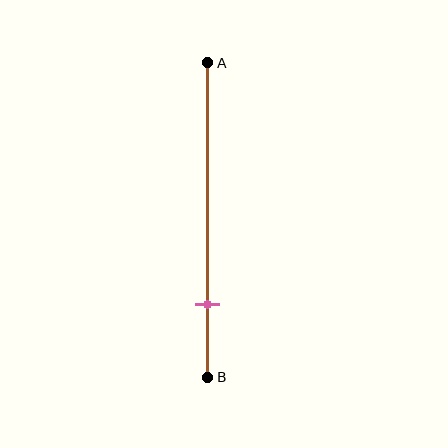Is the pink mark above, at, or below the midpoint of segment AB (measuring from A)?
The pink mark is below the midpoint of segment AB.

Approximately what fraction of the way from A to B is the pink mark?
The pink mark is approximately 75% of the way from A to B.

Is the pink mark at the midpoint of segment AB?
No, the mark is at about 75% from A, not at the 50% midpoint.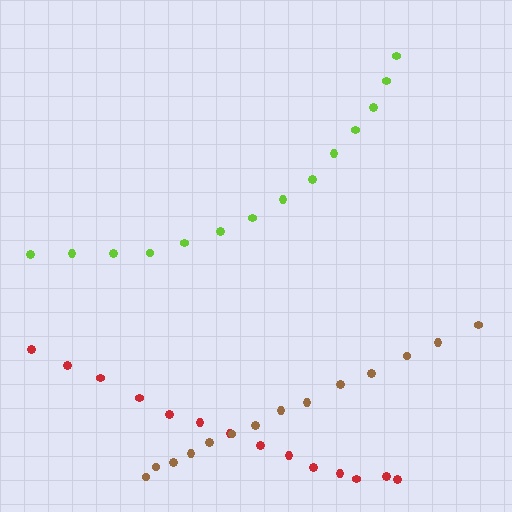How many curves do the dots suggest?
There are 3 distinct paths.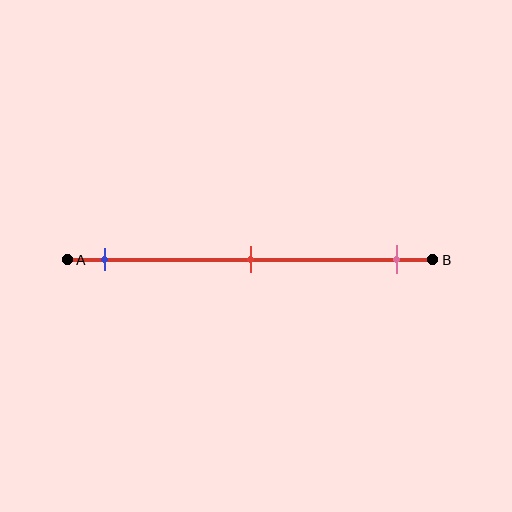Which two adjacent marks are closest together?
The blue and red marks are the closest adjacent pair.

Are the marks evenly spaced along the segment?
Yes, the marks are approximately evenly spaced.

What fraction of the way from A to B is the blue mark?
The blue mark is approximately 10% (0.1) of the way from A to B.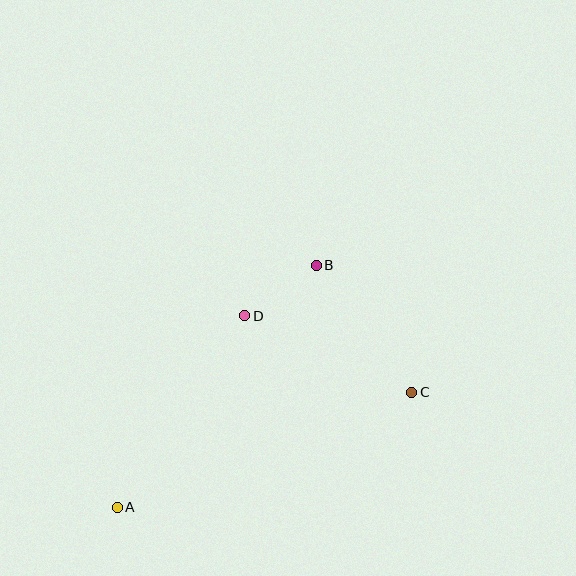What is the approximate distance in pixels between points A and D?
The distance between A and D is approximately 230 pixels.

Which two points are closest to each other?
Points B and D are closest to each other.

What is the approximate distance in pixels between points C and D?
The distance between C and D is approximately 184 pixels.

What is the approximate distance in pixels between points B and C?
The distance between B and C is approximately 159 pixels.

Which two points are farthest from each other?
Points A and C are farthest from each other.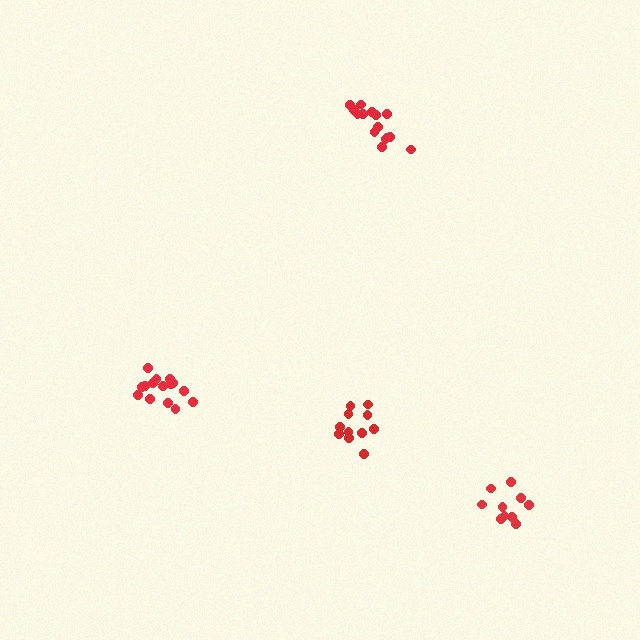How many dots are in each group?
Group 1: 15 dots, Group 2: 11 dots, Group 3: 15 dots, Group 4: 10 dots (51 total).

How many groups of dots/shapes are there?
There are 4 groups.